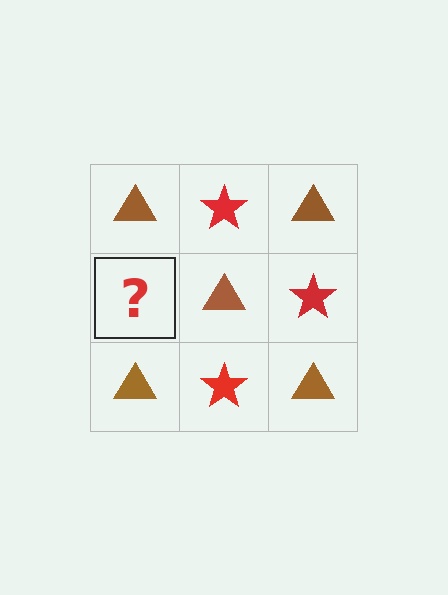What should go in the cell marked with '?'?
The missing cell should contain a red star.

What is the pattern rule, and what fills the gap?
The rule is that it alternates brown triangle and red star in a checkerboard pattern. The gap should be filled with a red star.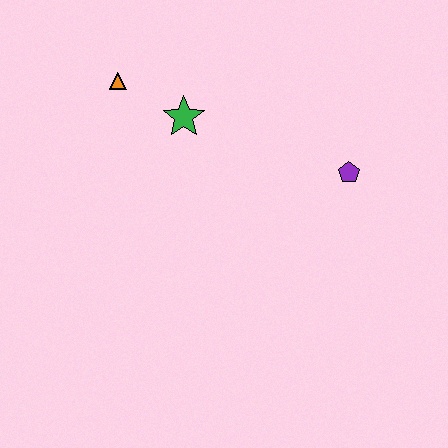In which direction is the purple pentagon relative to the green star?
The purple pentagon is to the right of the green star.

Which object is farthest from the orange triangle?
The purple pentagon is farthest from the orange triangle.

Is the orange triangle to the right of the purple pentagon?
No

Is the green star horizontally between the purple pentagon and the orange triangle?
Yes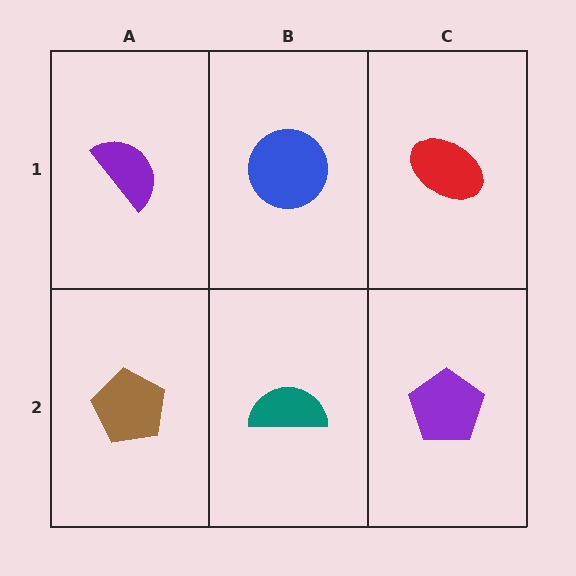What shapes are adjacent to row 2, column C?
A red ellipse (row 1, column C), a teal semicircle (row 2, column B).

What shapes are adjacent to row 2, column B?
A blue circle (row 1, column B), a brown pentagon (row 2, column A), a purple pentagon (row 2, column C).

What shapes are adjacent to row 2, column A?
A purple semicircle (row 1, column A), a teal semicircle (row 2, column B).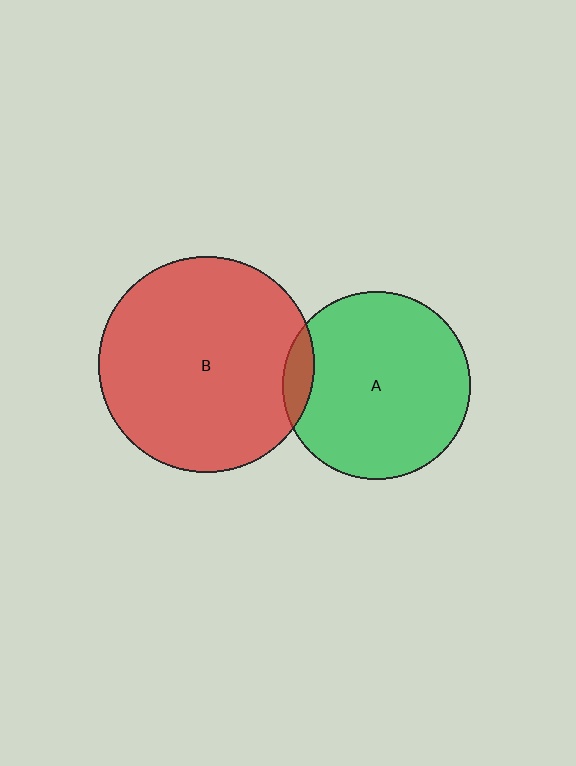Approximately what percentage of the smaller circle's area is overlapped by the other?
Approximately 10%.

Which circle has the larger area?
Circle B (red).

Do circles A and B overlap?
Yes.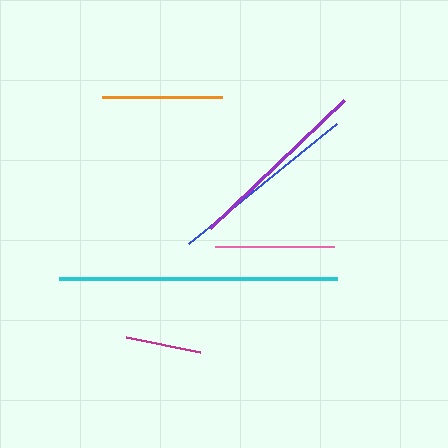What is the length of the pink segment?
The pink segment is approximately 119 pixels long.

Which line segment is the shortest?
The magenta line is the shortest at approximately 75 pixels.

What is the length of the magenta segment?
The magenta segment is approximately 75 pixels long.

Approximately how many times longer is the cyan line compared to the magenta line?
The cyan line is approximately 3.7 times the length of the magenta line.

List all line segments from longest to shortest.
From longest to shortest: cyan, blue, purple, orange, pink, magenta.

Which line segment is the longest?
The cyan line is the longest at approximately 278 pixels.